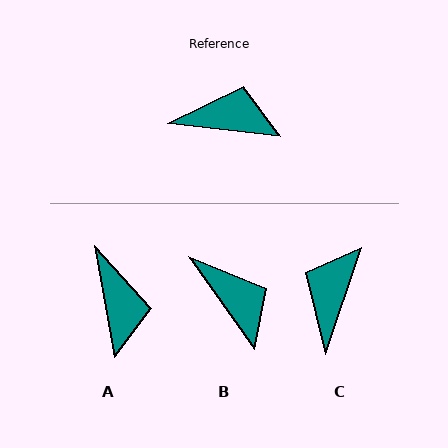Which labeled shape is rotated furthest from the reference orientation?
C, about 78 degrees away.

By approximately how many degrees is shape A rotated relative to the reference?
Approximately 74 degrees clockwise.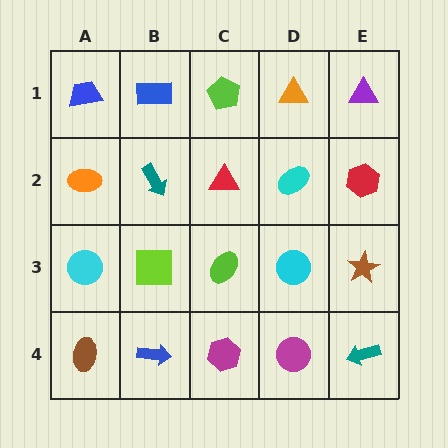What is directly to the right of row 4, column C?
A magenta circle.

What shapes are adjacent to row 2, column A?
A blue trapezoid (row 1, column A), a cyan circle (row 3, column A), a teal arrow (row 2, column B).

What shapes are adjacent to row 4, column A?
A cyan circle (row 3, column A), a blue arrow (row 4, column B).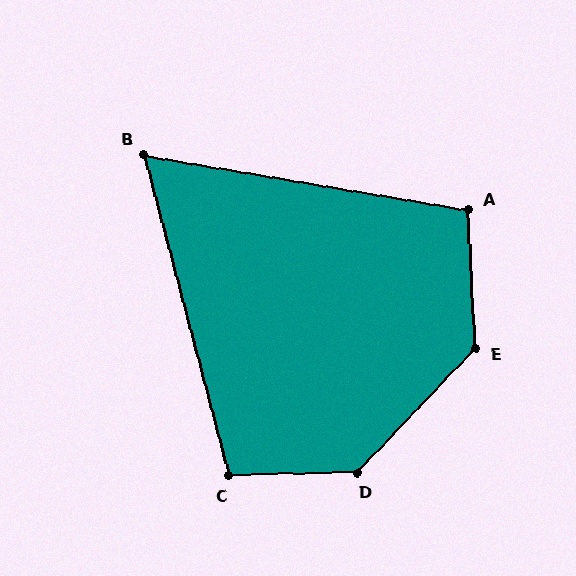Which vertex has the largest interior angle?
D, at approximately 135 degrees.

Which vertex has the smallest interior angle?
B, at approximately 66 degrees.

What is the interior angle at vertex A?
Approximately 102 degrees (obtuse).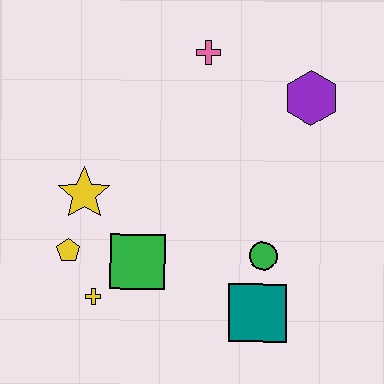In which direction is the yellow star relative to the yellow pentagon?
The yellow star is above the yellow pentagon.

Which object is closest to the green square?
The yellow cross is closest to the green square.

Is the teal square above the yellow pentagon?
No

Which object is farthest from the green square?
The purple hexagon is farthest from the green square.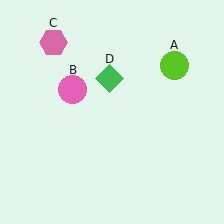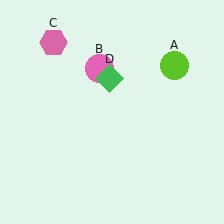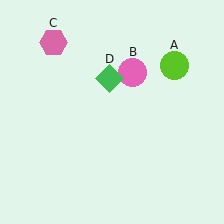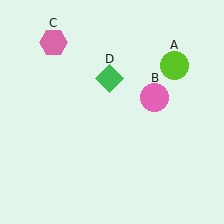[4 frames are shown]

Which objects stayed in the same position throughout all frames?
Lime circle (object A) and pink hexagon (object C) and green diamond (object D) remained stationary.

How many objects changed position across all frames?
1 object changed position: pink circle (object B).